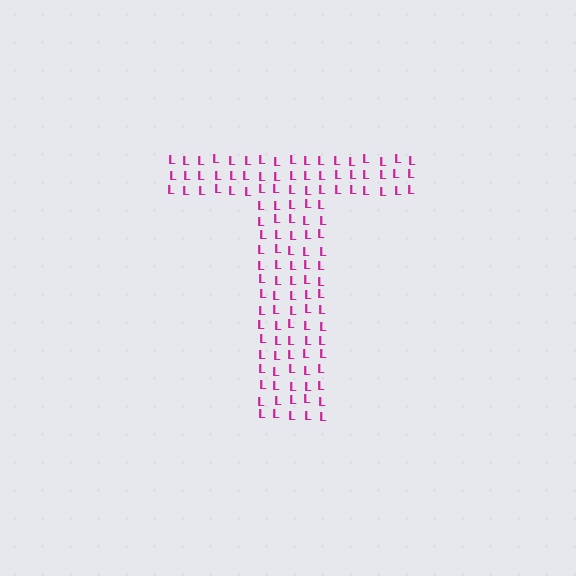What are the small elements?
The small elements are letter L's.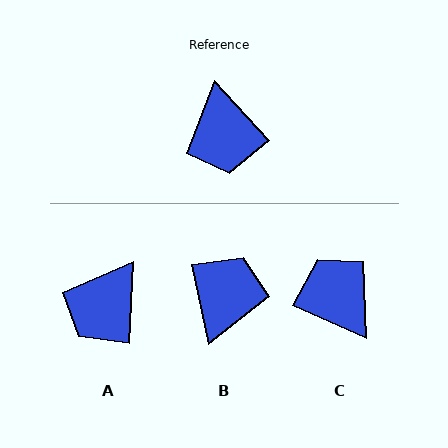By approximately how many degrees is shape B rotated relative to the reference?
Approximately 149 degrees counter-clockwise.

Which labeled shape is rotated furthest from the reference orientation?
C, about 157 degrees away.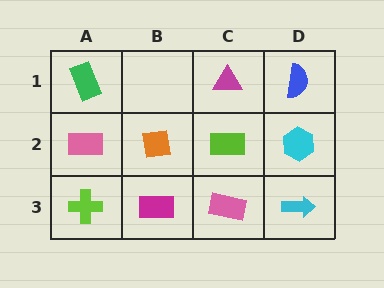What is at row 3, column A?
A lime cross.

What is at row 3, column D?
A cyan arrow.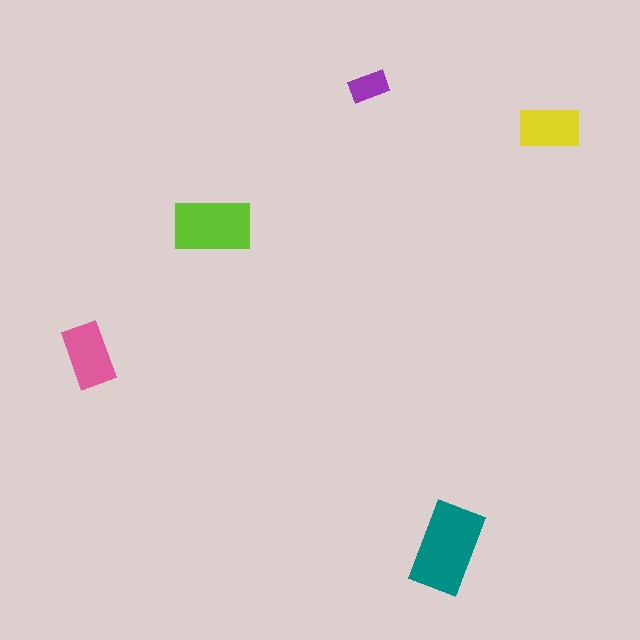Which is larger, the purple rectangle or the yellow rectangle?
The yellow one.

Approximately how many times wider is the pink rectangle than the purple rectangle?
About 1.5 times wider.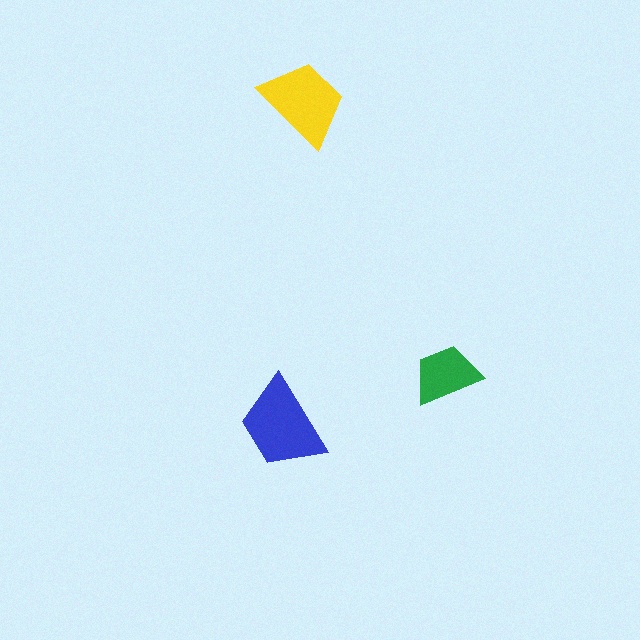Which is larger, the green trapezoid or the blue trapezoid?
The blue one.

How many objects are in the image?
There are 3 objects in the image.